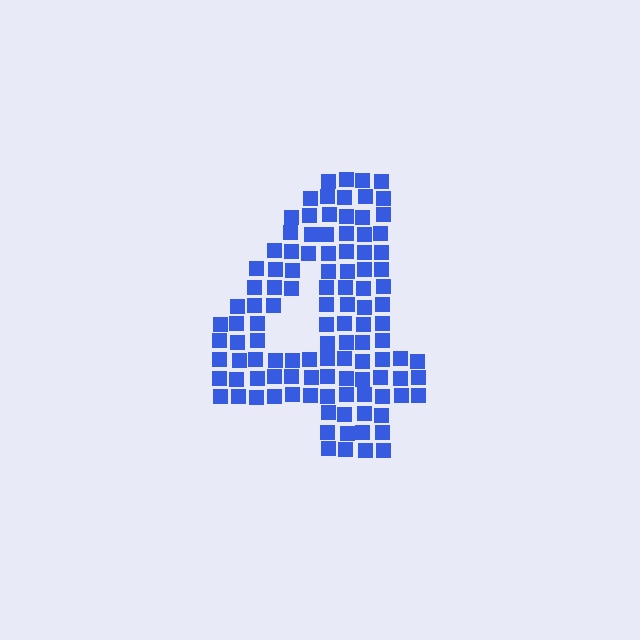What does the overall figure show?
The overall figure shows the digit 4.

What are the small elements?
The small elements are squares.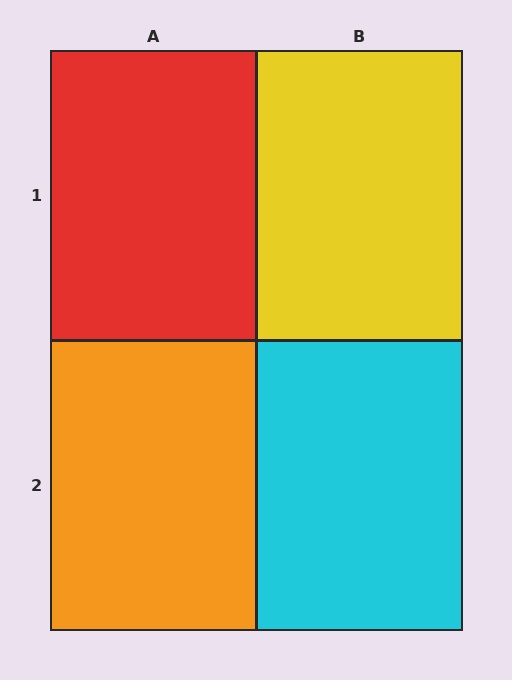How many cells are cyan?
1 cell is cyan.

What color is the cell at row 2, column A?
Orange.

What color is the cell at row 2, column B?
Cyan.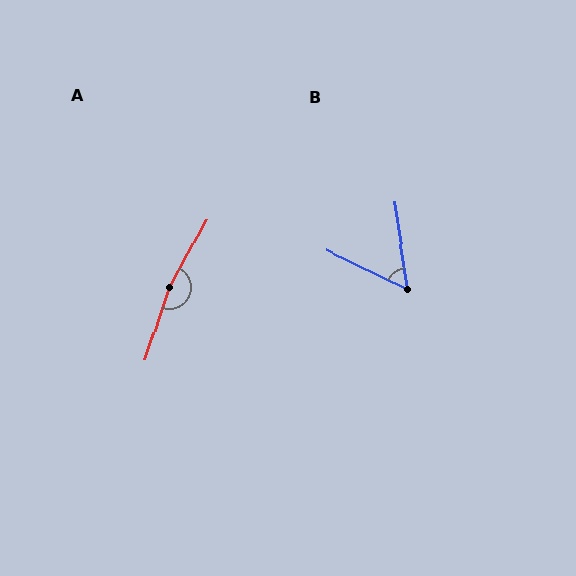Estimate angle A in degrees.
Approximately 169 degrees.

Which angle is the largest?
A, at approximately 169 degrees.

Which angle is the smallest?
B, at approximately 56 degrees.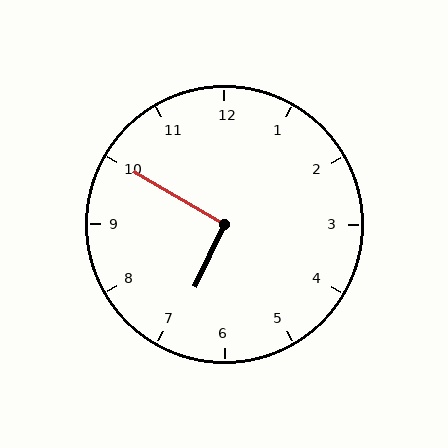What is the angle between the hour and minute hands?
Approximately 95 degrees.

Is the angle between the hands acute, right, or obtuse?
It is right.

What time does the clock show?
6:50.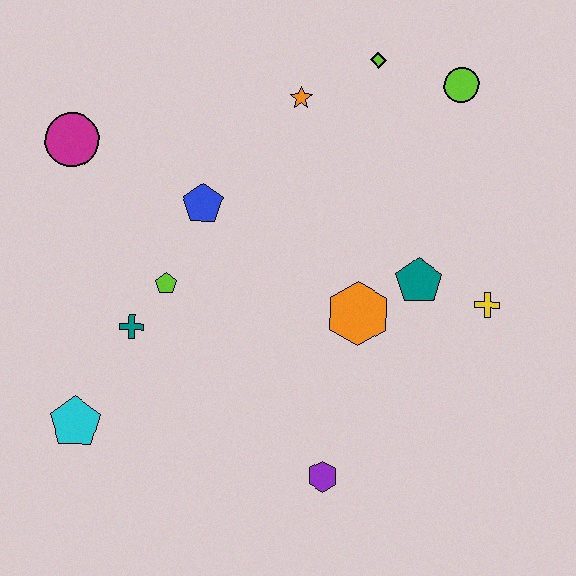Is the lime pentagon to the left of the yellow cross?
Yes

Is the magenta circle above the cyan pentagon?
Yes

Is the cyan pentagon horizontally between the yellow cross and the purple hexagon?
No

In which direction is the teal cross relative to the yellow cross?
The teal cross is to the left of the yellow cross.